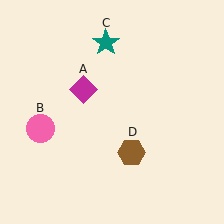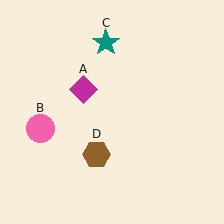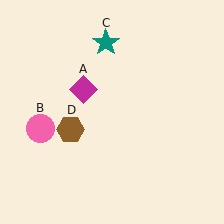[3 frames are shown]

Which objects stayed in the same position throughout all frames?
Magenta diamond (object A) and pink circle (object B) and teal star (object C) remained stationary.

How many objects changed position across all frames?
1 object changed position: brown hexagon (object D).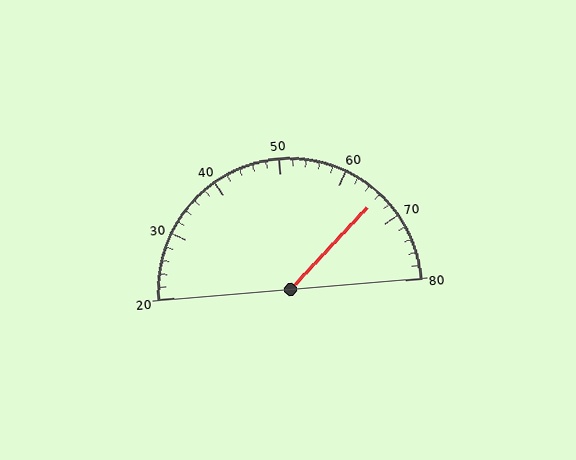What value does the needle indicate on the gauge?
The needle indicates approximately 66.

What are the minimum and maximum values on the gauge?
The gauge ranges from 20 to 80.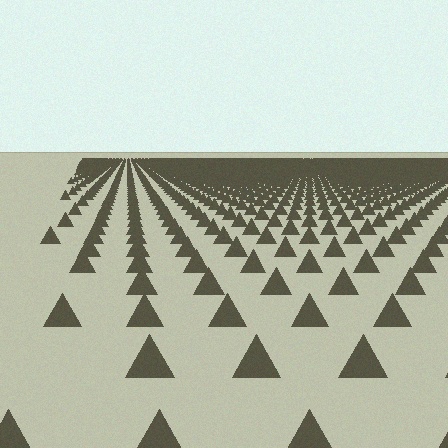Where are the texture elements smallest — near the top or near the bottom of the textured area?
Near the top.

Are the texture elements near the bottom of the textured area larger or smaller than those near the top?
Larger. Near the bottom, elements are closer to the viewer and appear at a bigger on-screen size.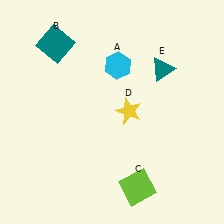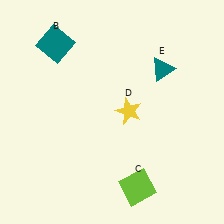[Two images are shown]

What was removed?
The cyan hexagon (A) was removed in Image 2.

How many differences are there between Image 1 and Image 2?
There is 1 difference between the two images.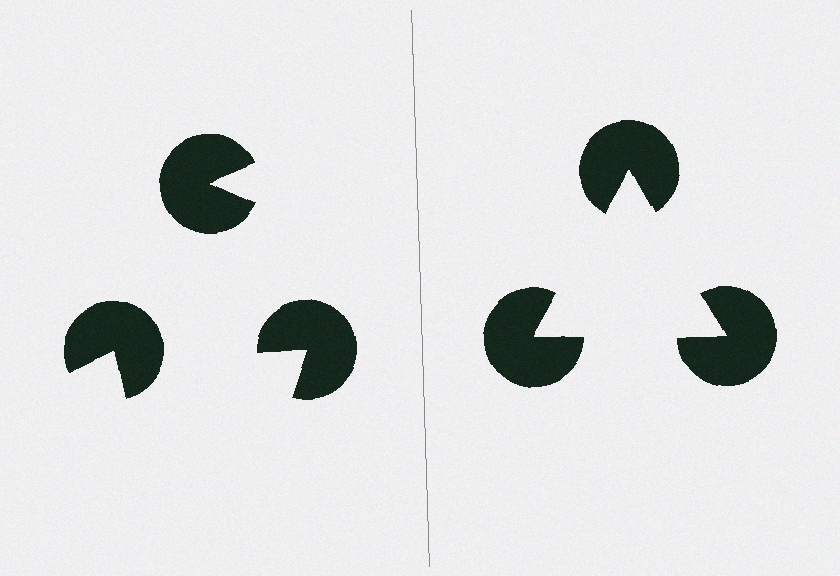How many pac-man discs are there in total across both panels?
6 — 3 on each side.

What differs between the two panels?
The pac-man discs are positioned identically on both sides; only the wedge orientations differ. On the right they align to a triangle; on the left they are misaligned.